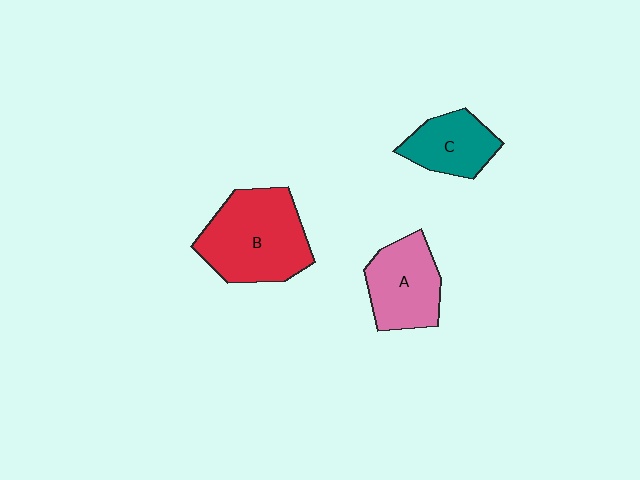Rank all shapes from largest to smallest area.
From largest to smallest: B (red), A (pink), C (teal).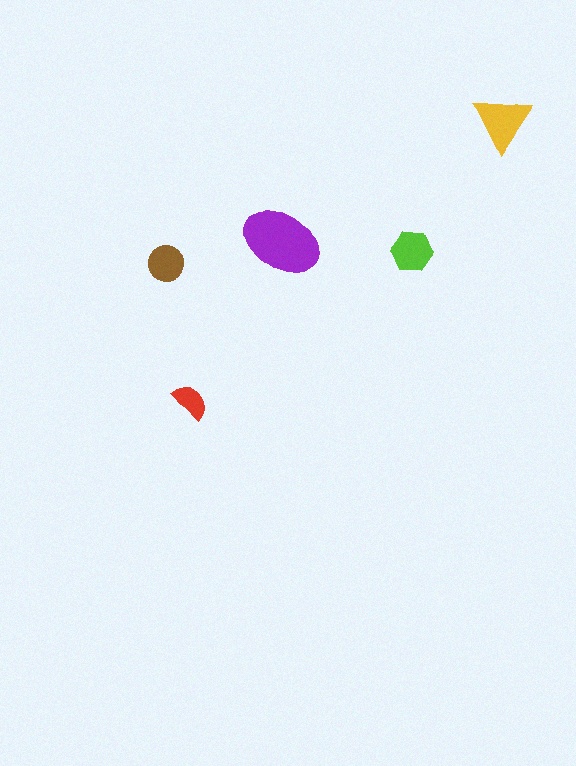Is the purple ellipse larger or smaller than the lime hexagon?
Larger.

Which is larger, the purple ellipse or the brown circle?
The purple ellipse.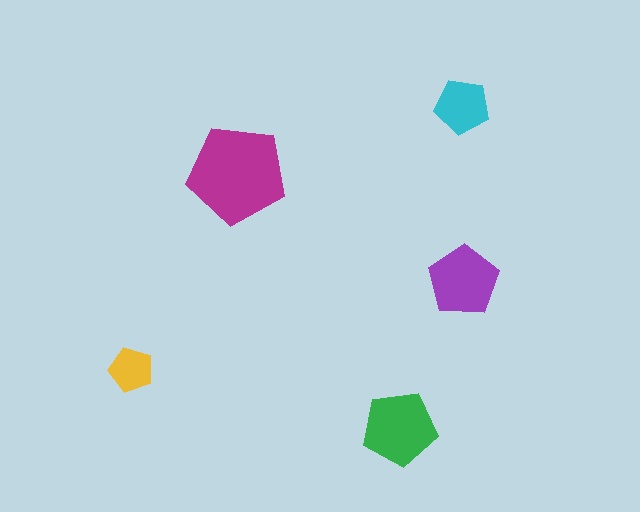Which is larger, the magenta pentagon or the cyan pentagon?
The magenta one.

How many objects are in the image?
There are 5 objects in the image.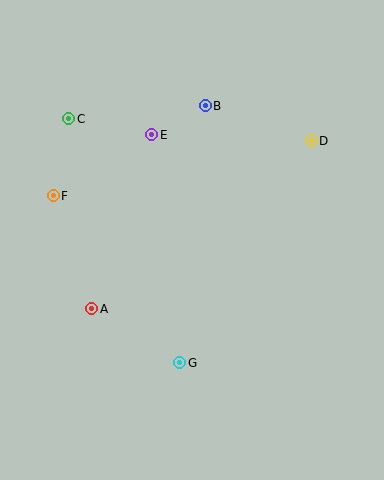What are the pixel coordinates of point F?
Point F is at (53, 196).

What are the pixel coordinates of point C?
Point C is at (69, 119).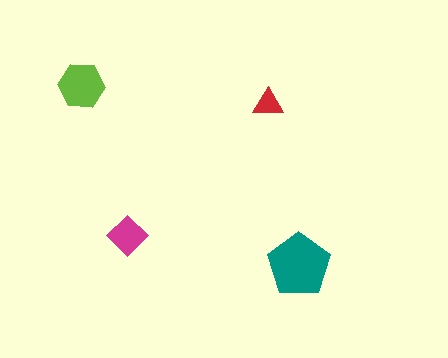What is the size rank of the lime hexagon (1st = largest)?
2nd.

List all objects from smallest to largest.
The red triangle, the magenta diamond, the lime hexagon, the teal pentagon.